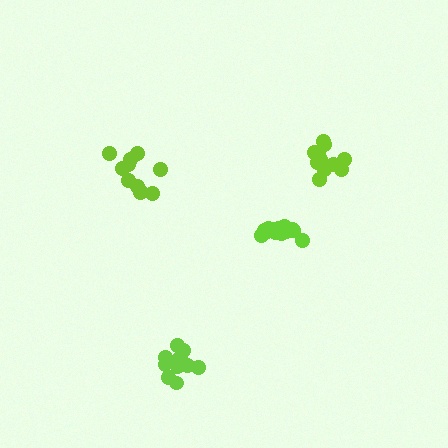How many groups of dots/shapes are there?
There are 4 groups.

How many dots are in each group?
Group 1: 11 dots, Group 2: 11 dots, Group 3: 14 dots, Group 4: 12 dots (48 total).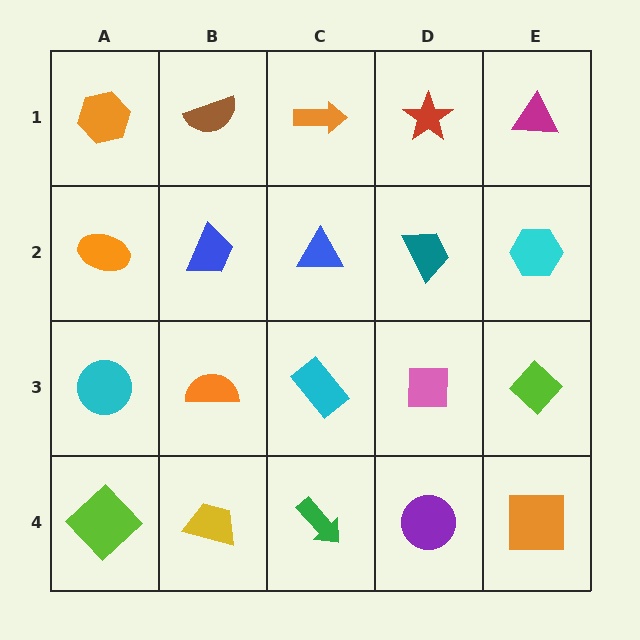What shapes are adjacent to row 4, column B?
An orange semicircle (row 3, column B), a lime diamond (row 4, column A), a green arrow (row 4, column C).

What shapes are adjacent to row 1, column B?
A blue trapezoid (row 2, column B), an orange hexagon (row 1, column A), an orange arrow (row 1, column C).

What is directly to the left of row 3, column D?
A cyan rectangle.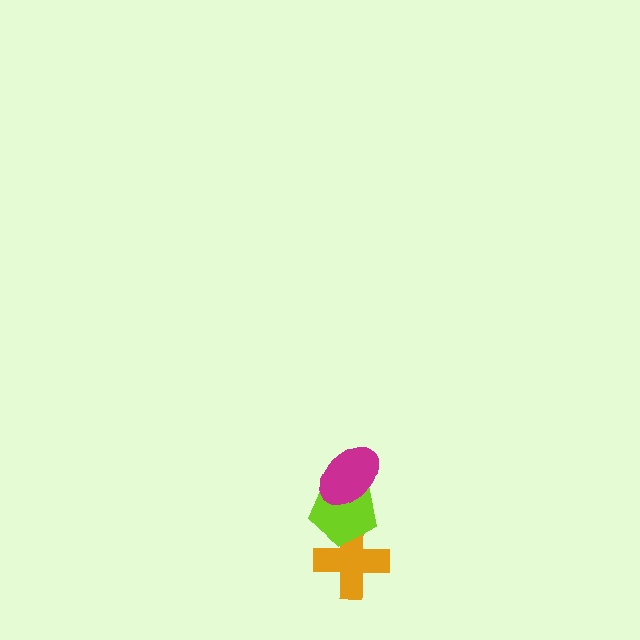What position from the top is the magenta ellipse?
The magenta ellipse is 1st from the top.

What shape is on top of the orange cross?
The lime pentagon is on top of the orange cross.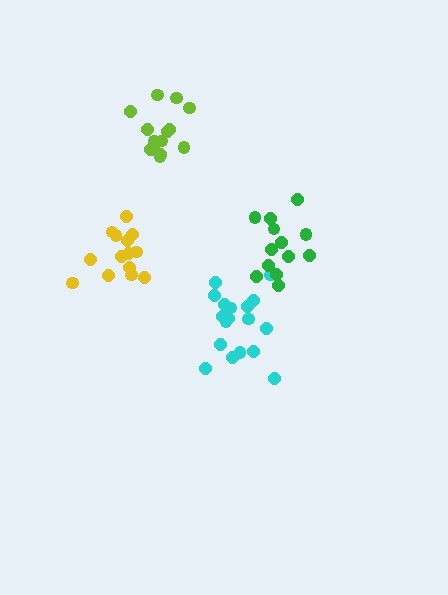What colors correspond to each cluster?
The clusters are colored: lime, yellow, cyan, green.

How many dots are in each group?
Group 1: 14 dots, Group 2: 14 dots, Group 3: 18 dots, Group 4: 13 dots (59 total).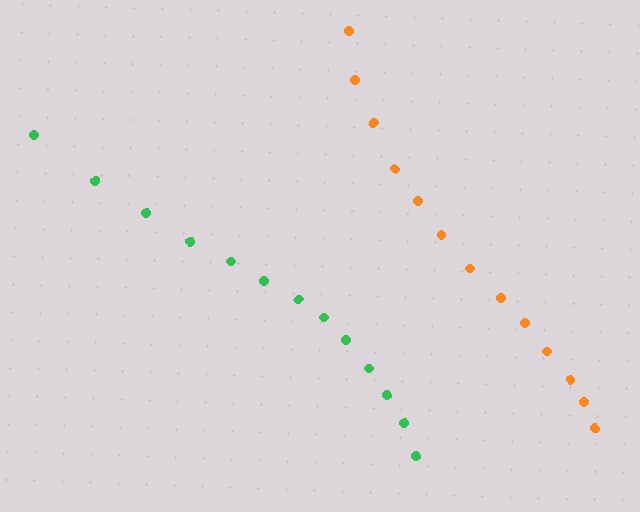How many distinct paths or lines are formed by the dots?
There are 2 distinct paths.